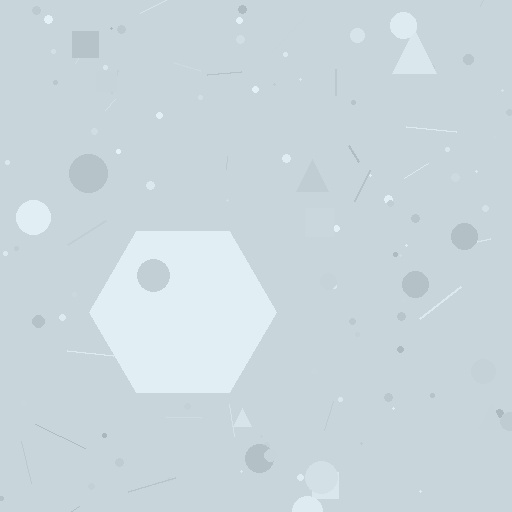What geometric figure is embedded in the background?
A hexagon is embedded in the background.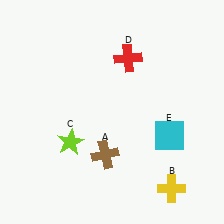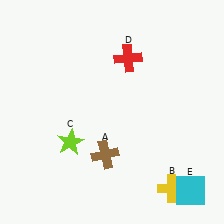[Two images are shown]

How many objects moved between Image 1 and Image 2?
1 object moved between the two images.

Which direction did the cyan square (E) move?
The cyan square (E) moved down.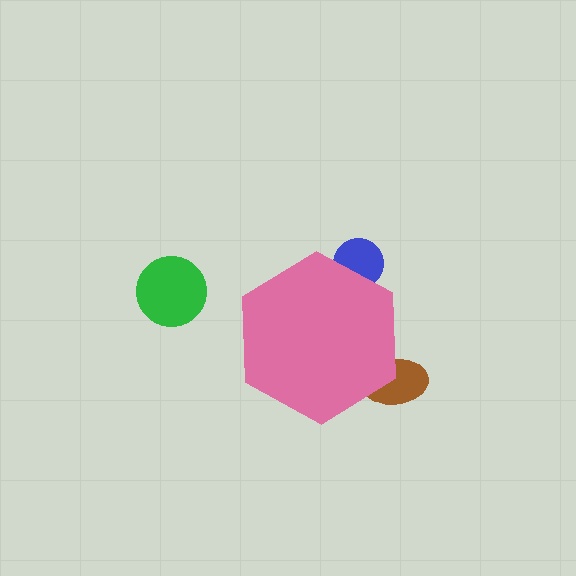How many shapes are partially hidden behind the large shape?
2 shapes are partially hidden.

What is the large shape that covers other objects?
A pink hexagon.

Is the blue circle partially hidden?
Yes, the blue circle is partially hidden behind the pink hexagon.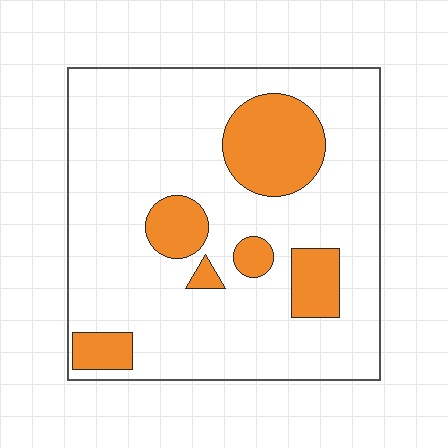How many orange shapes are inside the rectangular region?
6.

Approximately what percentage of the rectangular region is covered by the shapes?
Approximately 20%.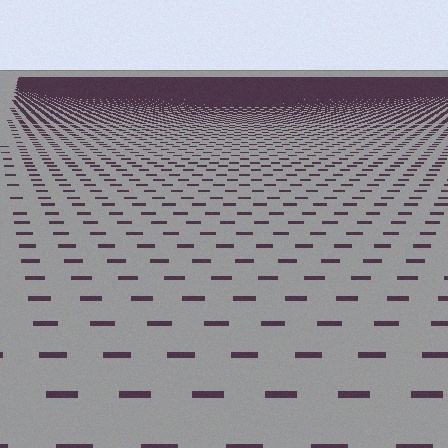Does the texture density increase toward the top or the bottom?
Density increases toward the top.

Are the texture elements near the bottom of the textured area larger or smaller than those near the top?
Larger. Near the bottom, elements are closer to the viewer and appear at a bigger on-screen size.